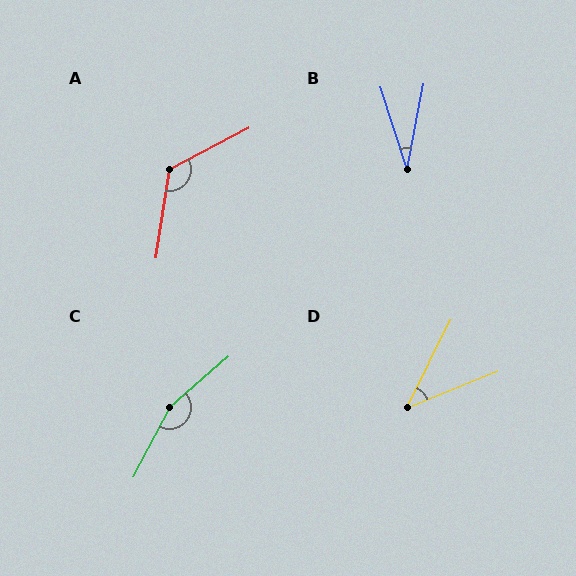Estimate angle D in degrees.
Approximately 42 degrees.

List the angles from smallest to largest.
B (29°), D (42°), A (126°), C (159°).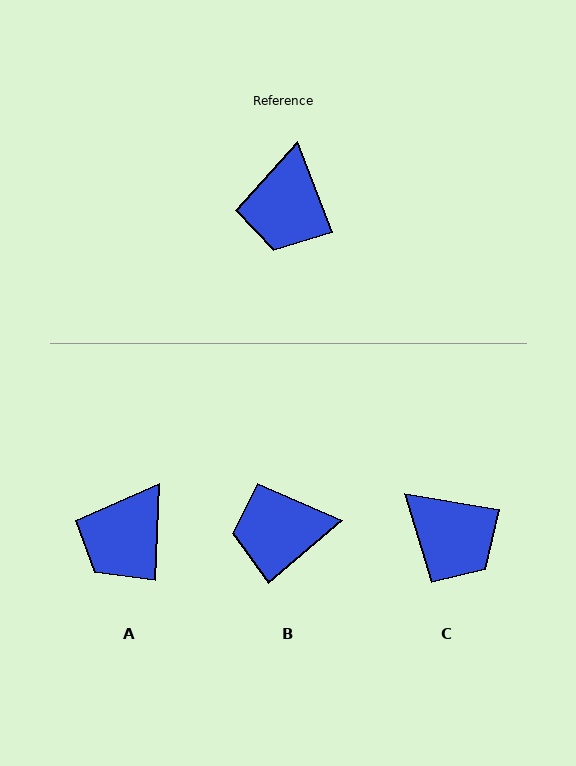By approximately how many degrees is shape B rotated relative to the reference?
Approximately 71 degrees clockwise.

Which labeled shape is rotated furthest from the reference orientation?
B, about 71 degrees away.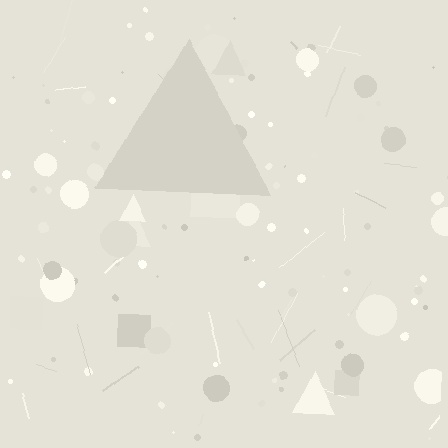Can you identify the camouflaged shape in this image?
The camouflaged shape is a triangle.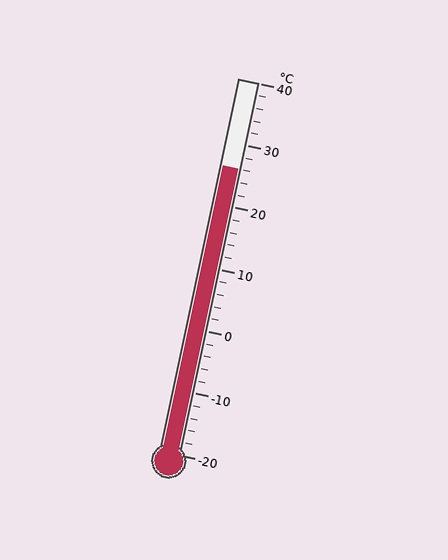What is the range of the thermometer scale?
The thermometer scale ranges from -20°C to 40°C.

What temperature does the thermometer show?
The thermometer shows approximately 26°C.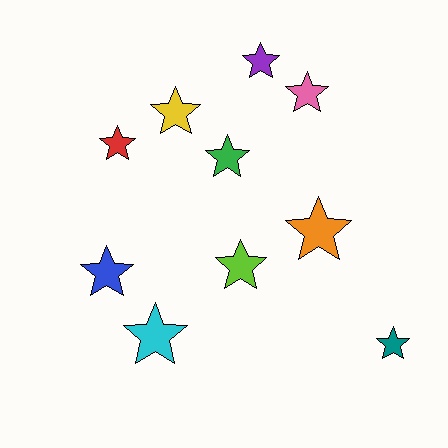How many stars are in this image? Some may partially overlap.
There are 10 stars.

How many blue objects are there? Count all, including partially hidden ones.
There is 1 blue object.